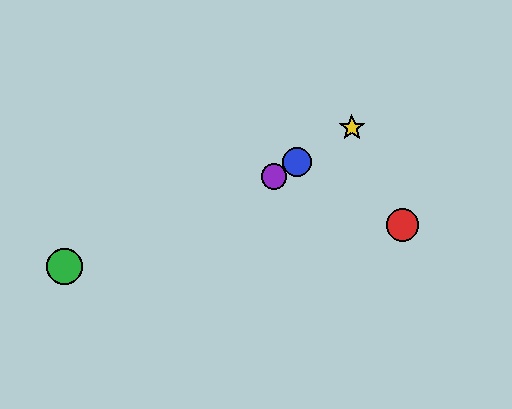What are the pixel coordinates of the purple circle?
The purple circle is at (274, 176).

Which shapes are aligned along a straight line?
The blue circle, the yellow star, the purple circle are aligned along a straight line.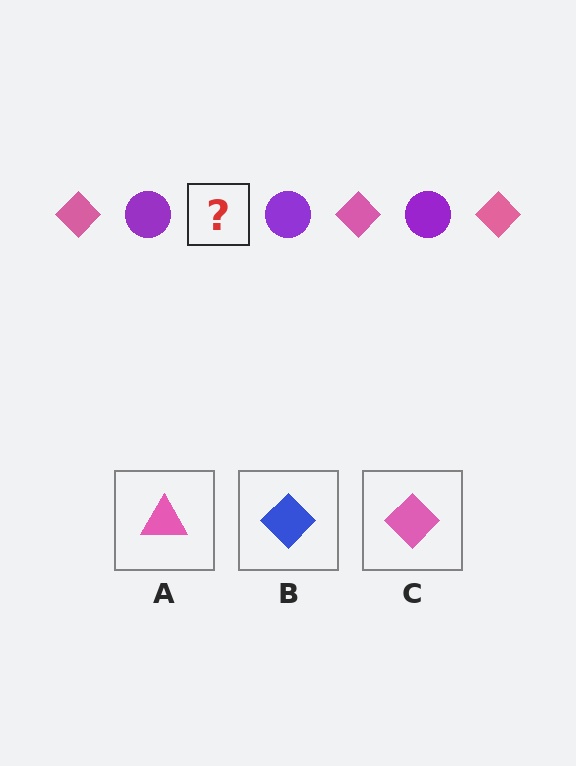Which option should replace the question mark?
Option C.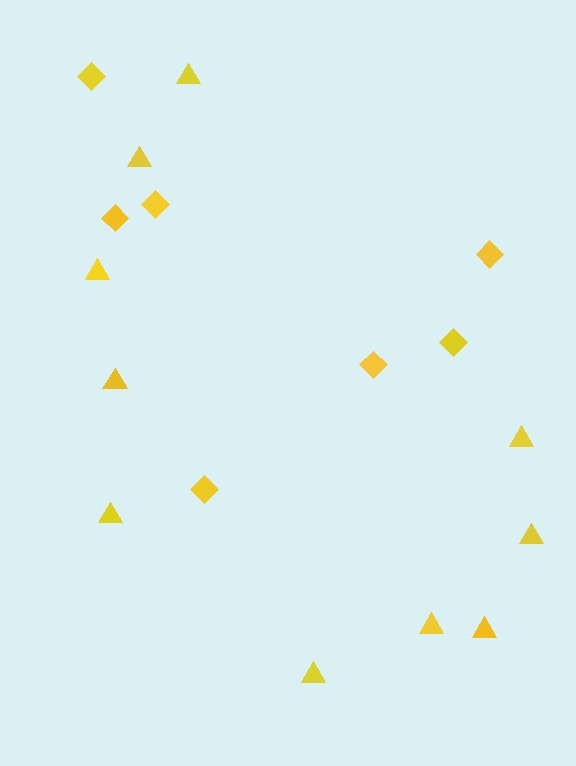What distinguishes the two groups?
There are 2 groups: one group of diamonds (7) and one group of triangles (10).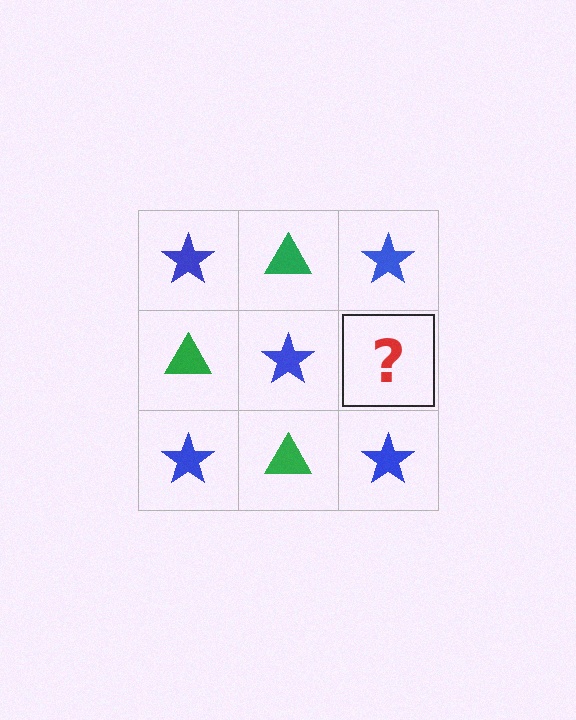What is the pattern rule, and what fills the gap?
The rule is that it alternates blue star and green triangle in a checkerboard pattern. The gap should be filled with a green triangle.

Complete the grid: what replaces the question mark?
The question mark should be replaced with a green triangle.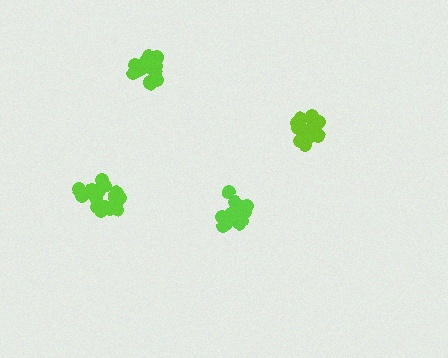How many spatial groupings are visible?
There are 4 spatial groupings.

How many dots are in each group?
Group 1: 16 dots, Group 2: 18 dots, Group 3: 18 dots, Group 4: 18 dots (70 total).